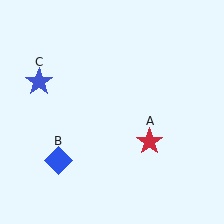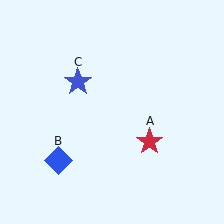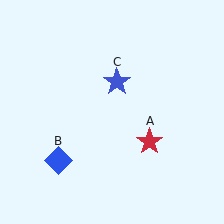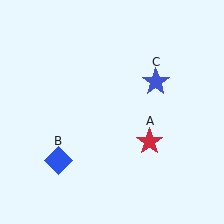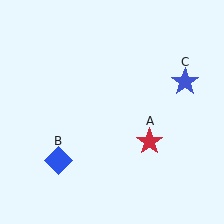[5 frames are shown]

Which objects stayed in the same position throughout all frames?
Red star (object A) and blue diamond (object B) remained stationary.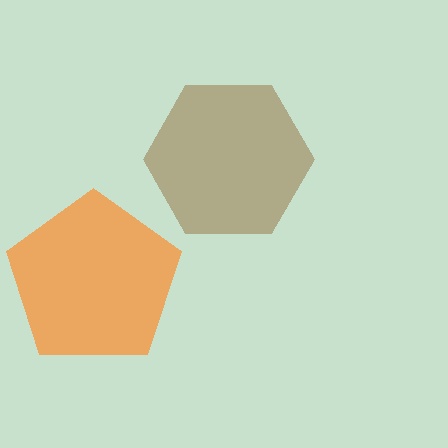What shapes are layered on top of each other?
The layered shapes are: an orange pentagon, a brown hexagon.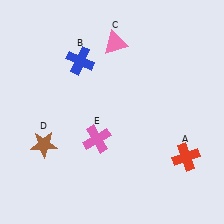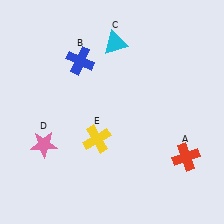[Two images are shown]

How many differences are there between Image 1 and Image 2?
There are 3 differences between the two images.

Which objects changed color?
C changed from pink to cyan. D changed from brown to pink. E changed from pink to yellow.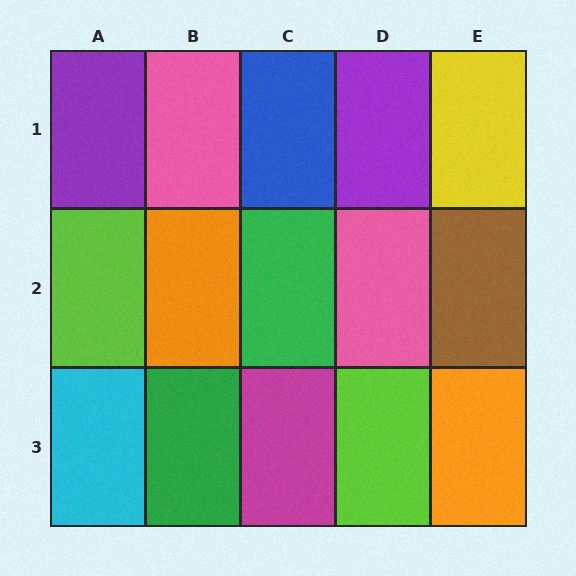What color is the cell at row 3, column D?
Lime.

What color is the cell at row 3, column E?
Orange.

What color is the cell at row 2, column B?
Orange.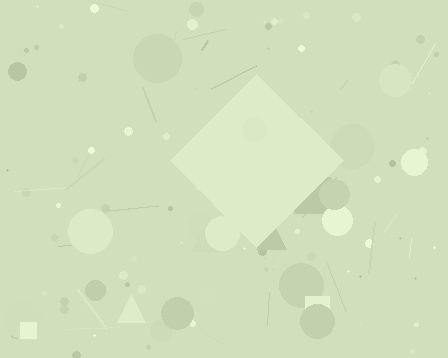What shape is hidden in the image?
A diamond is hidden in the image.